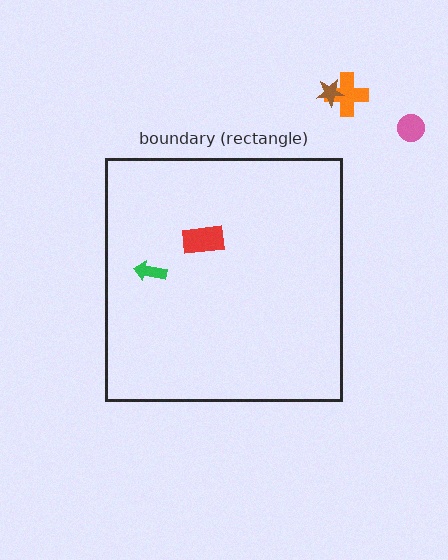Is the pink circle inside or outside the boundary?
Outside.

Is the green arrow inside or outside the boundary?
Inside.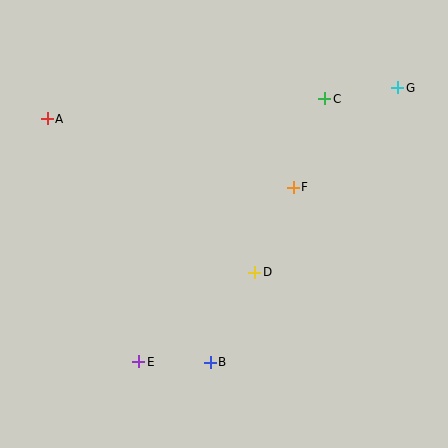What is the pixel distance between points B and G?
The distance between B and G is 332 pixels.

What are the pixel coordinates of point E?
Point E is at (139, 362).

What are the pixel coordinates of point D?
Point D is at (255, 272).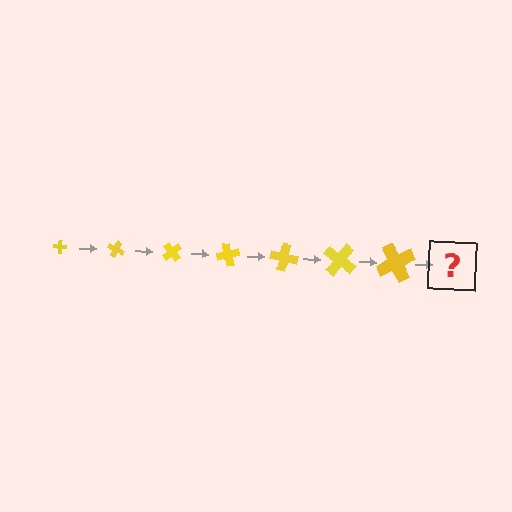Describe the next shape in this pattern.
It should be a cross, larger than the previous one and rotated 175 degrees from the start.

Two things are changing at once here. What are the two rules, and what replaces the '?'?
The two rules are that the cross grows larger each step and it rotates 25 degrees each step. The '?' should be a cross, larger than the previous one and rotated 175 degrees from the start.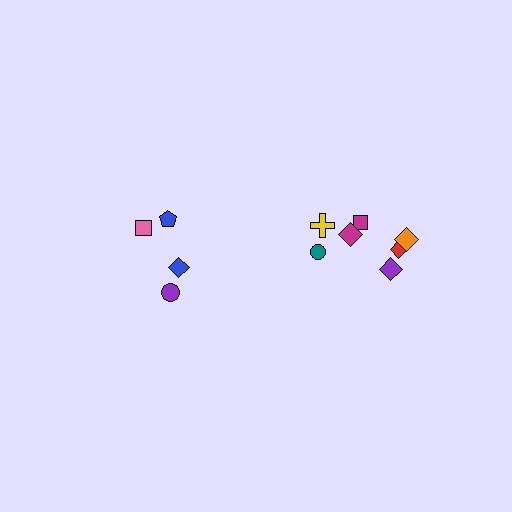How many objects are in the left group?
There are 4 objects.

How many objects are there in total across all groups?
There are 11 objects.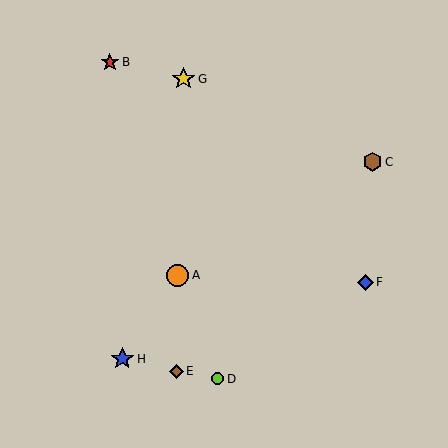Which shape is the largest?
The yellow star (labeled G) is the largest.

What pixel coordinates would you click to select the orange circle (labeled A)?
Click at (177, 275) to select the orange circle A.